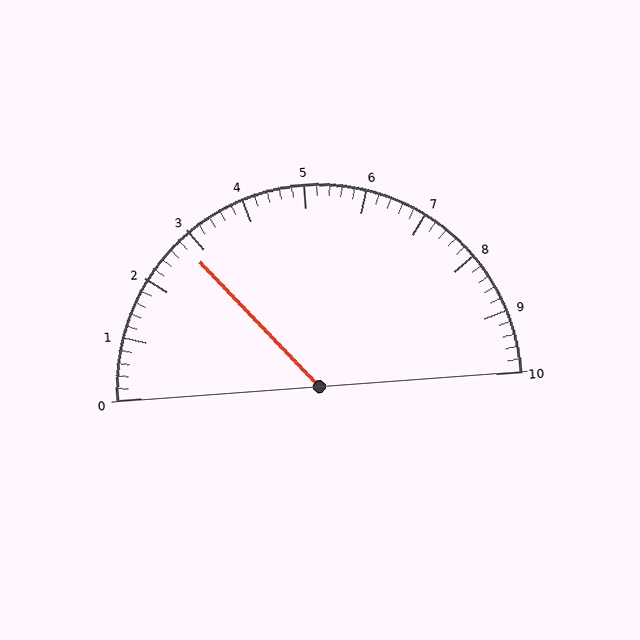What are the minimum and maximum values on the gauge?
The gauge ranges from 0 to 10.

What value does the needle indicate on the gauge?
The needle indicates approximately 2.8.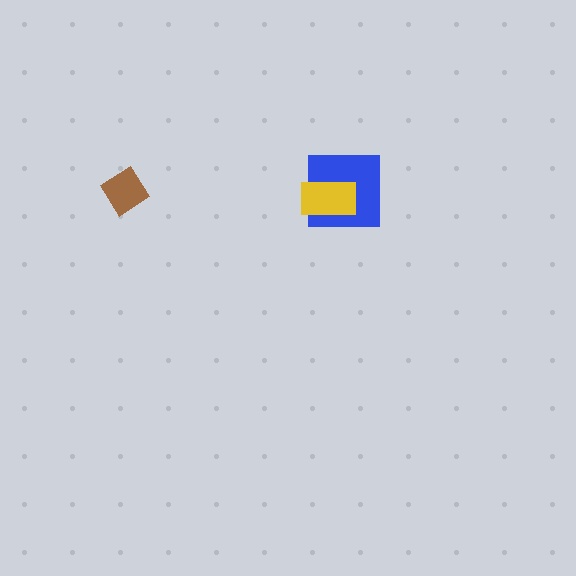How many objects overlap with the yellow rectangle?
1 object overlaps with the yellow rectangle.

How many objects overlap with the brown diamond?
0 objects overlap with the brown diamond.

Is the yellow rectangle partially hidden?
No, no other shape covers it.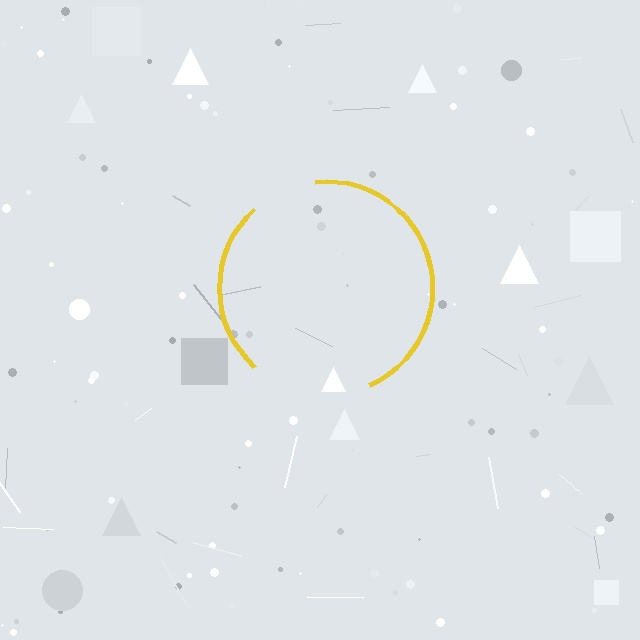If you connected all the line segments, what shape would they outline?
They would outline a circle.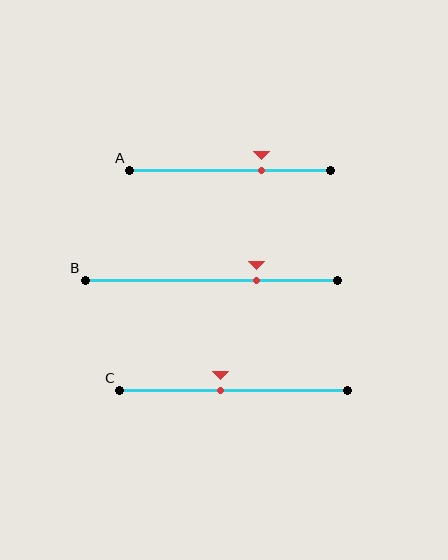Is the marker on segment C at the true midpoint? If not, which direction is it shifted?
No, the marker on segment C is shifted to the left by about 6% of the segment length.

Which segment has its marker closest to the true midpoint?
Segment C has its marker closest to the true midpoint.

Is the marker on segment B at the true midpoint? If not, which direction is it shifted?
No, the marker on segment B is shifted to the right by about 18% of the segment length.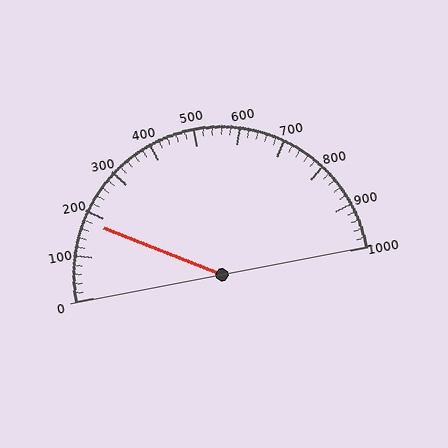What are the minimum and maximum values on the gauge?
The gauge ranges from 0 to 1000.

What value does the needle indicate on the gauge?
The needle indicates approximately 180.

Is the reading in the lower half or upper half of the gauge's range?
The reading is in the lower half of the range (0 to 1000).